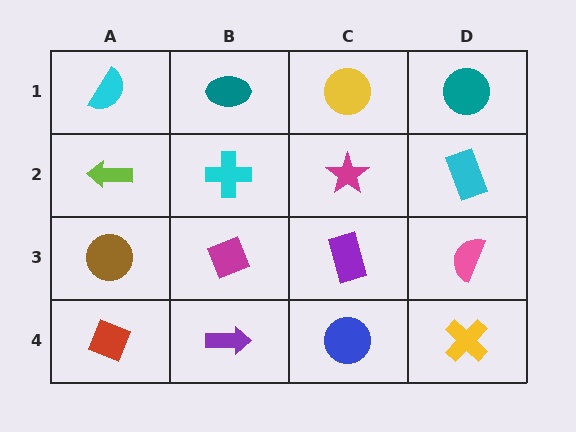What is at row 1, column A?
A cyan semicircle.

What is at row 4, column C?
A blue circle.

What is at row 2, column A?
A lime arrow.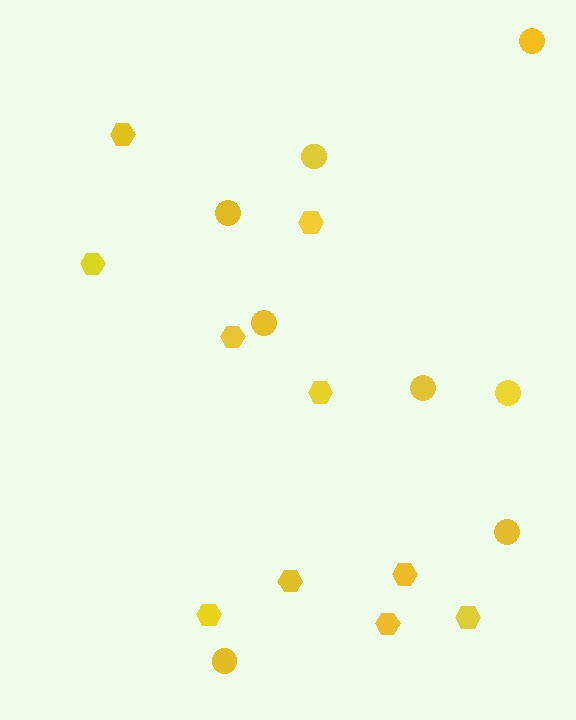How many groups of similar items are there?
There are 2 groups: one group of circles (8) and one group of hexagons (10).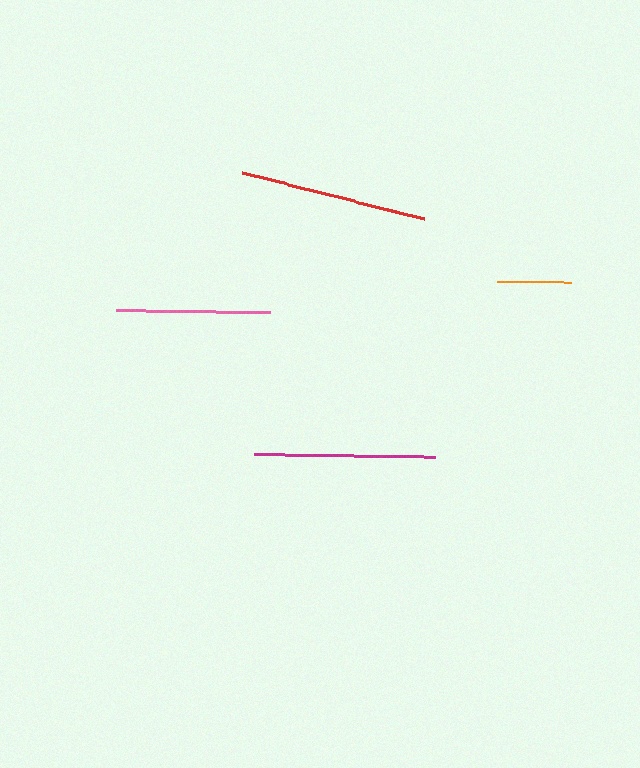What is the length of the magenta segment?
The magenta segment is approximately 181 pixels long.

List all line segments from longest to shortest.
From longest to shortest: red, magenta, pink, orange.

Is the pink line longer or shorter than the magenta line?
The magenta line is longer than the pink line.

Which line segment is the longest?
The red line is the longest at approximately 188 pixels.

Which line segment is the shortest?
The orange line is the shortest at approximately 74 pixels.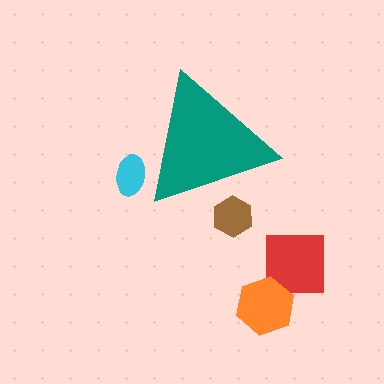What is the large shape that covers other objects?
A teal triangle.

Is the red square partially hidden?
No, the red square is fully visible.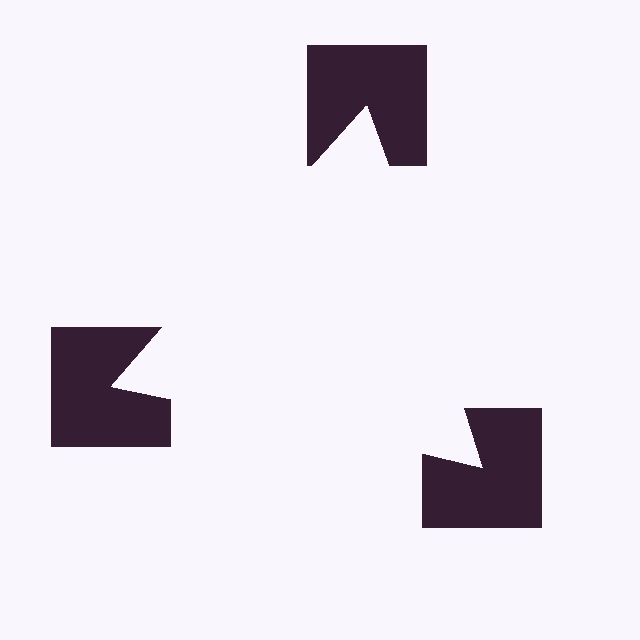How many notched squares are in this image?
There are 3 — one at each vertex of the illusory triangle.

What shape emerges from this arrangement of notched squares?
An illusory triangle — its edges are inferred from the aligned wedge cuts in the notched squares, not physically drawn.